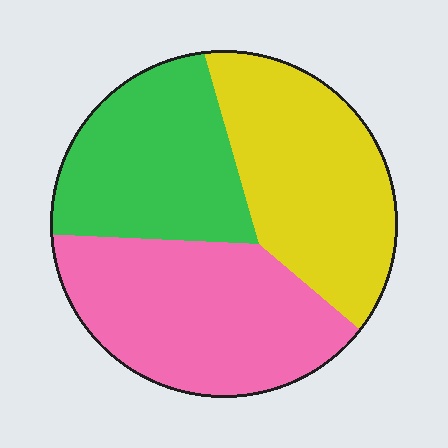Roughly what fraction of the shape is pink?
Pink covers 37% of the shape.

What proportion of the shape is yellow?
Yellow covers 34% of the shape.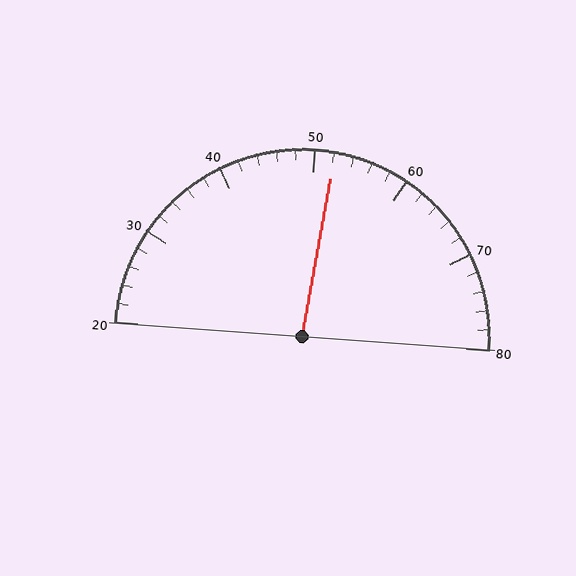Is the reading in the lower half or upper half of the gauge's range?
The reading is in the upper half of the range (20 to 80).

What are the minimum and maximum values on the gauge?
The gauge ranges from 20 to 80.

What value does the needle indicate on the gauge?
The needle indicates approximately 52.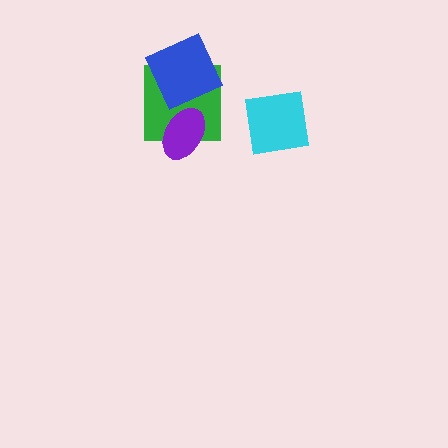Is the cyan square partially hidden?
No, no other shape covers it.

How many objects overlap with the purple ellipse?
1 object overlaps with the purple ellipse.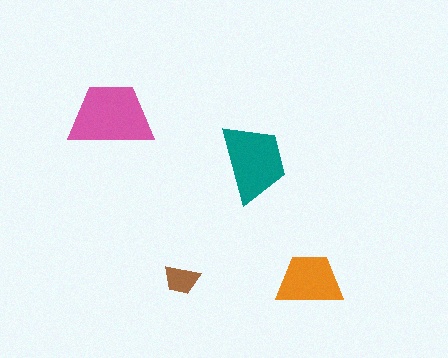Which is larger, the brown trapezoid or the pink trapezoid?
The pink one.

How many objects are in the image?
There are 4 objects in the image.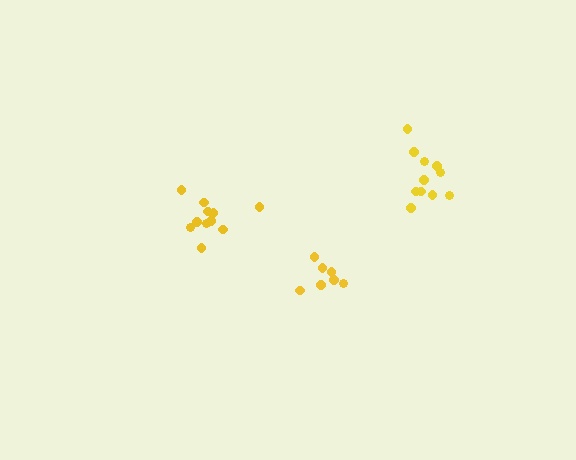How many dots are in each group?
Group 1: 11 dots, Group 2: 11 dots, Group 3: 7 dots (29 total).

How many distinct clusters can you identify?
There are 3 distinct clusters.